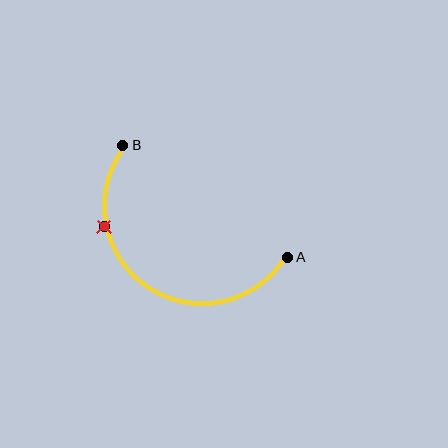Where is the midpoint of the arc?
The arc midpoint is the point on the curve farthest from the straight line joining A and B. It sits below and to the left of that line.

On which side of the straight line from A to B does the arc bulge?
The arc bulges below and to the left of the straight line connecting A and B.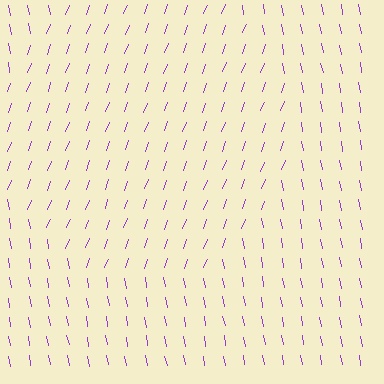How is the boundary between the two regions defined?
The boundary is defined purely by a change in line orientation (approximately 31 degrees difference). All lines are the same color and thickness.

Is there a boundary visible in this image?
Yes, there is a texture boundary formed by a change in line orientation.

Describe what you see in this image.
The image is filled with small purple line segments. A circle region in the image has lines oriented differently from the surrounding lines, creating a visible texture boundary.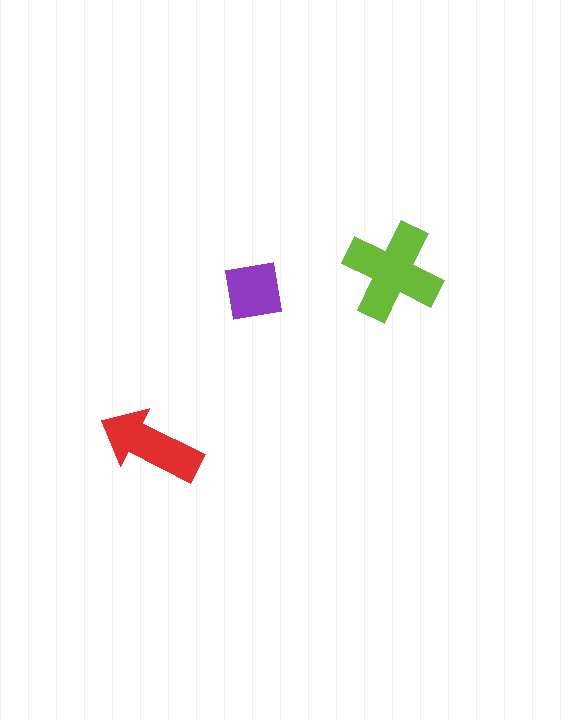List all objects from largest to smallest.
The lime cross, the red arrow, the purple square.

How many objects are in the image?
There are 3 objects in the image.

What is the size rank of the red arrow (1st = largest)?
2nd.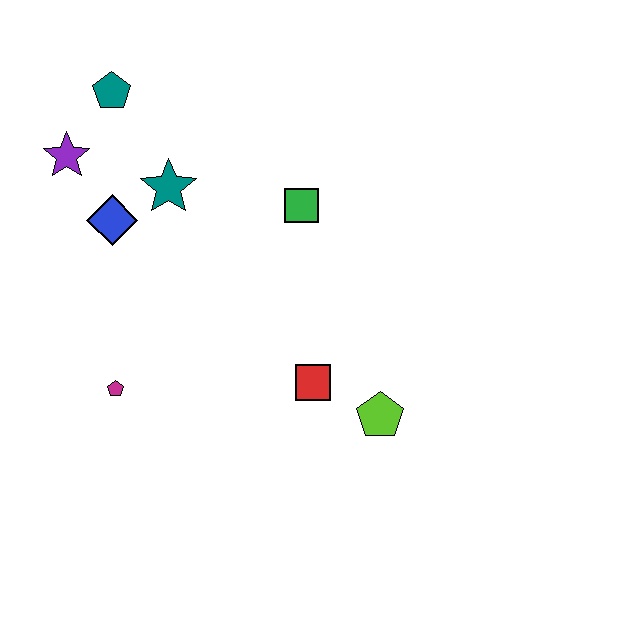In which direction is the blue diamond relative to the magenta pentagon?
The blue diamond is above the magenta pentagon.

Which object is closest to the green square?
The teal star is closest to the green square.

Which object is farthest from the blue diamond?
The lime pentagon is farthest from the blue diamond.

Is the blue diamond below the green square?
Yes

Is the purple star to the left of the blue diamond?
Yes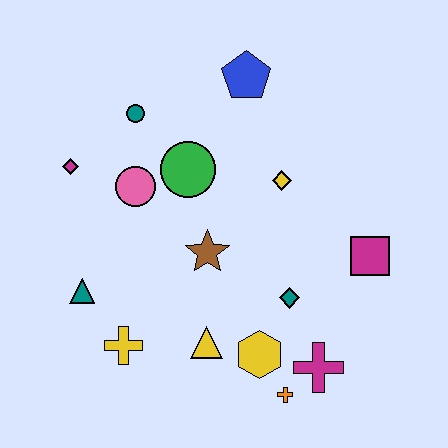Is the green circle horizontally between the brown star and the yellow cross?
Yes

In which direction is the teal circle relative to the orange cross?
The teal circle is above the orange cross.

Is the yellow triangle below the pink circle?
Yes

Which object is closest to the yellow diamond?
The green circle is closest to the yellow diamond.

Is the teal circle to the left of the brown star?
Yes